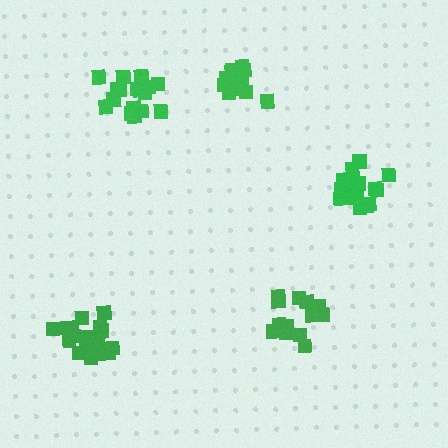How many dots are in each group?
Group 1: 19 dots, Group 2: 17 dots, Group 3: 14 dots, Group 4: 19 dots, Group 5: 15 dots (84 total).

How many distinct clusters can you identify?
There are 5 distinct clusters.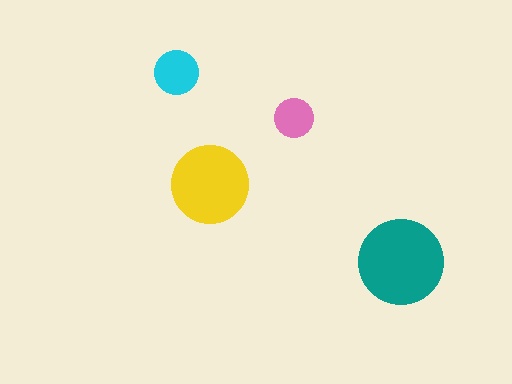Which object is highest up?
The cyan circle is topmost.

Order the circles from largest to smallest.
the teal one, the yellow one, the cyan one, the pink one.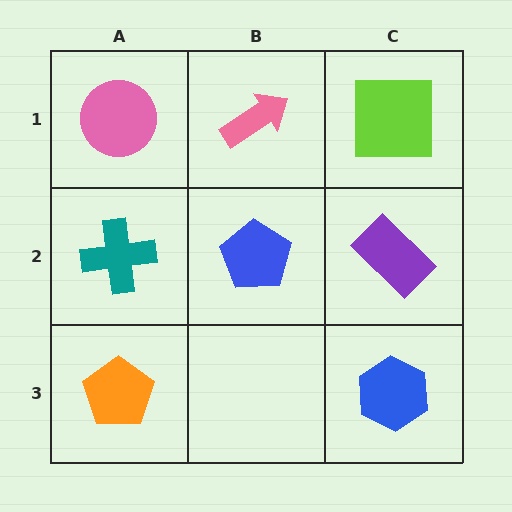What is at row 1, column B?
A pink arrow.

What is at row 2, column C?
A purple rectangle.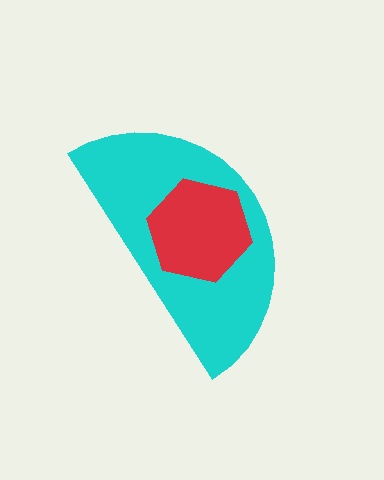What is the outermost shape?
The cyan semicircle.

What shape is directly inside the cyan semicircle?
The red hexagon.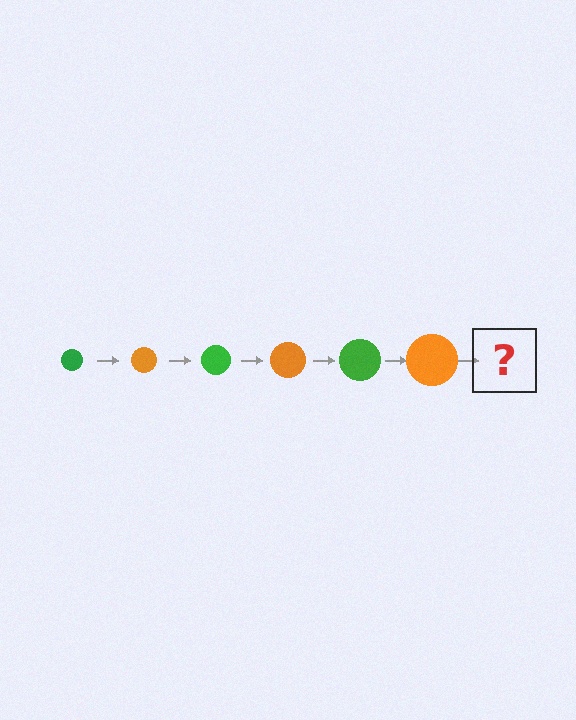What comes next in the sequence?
The next element should be a green circle, larger than the previous one.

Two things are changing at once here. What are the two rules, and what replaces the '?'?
The two rules are that the circle grows larger each step and the color cycles through green and orange. The '?' should be a green circle, larger than the previous one.